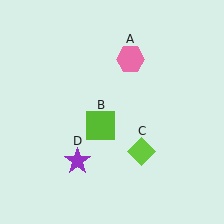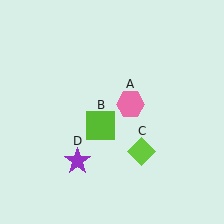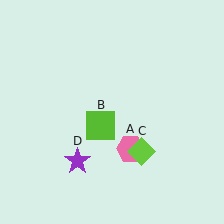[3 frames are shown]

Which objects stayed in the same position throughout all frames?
Lime square (object B) and lime diamond (object C) and purple star (object D) remained stationary.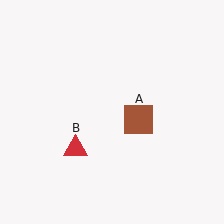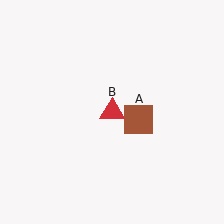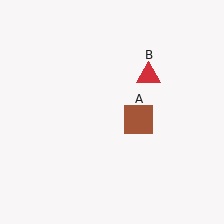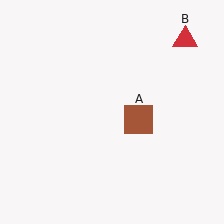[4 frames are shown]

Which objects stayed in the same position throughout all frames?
Brown square (object A) remained stationary.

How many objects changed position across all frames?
1 object changed position: red triangle (object B).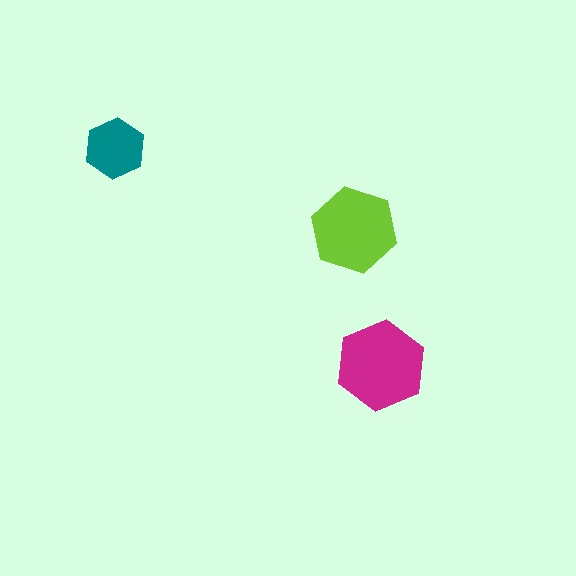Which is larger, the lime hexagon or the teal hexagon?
The lime one.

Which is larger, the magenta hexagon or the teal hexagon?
The magenta one.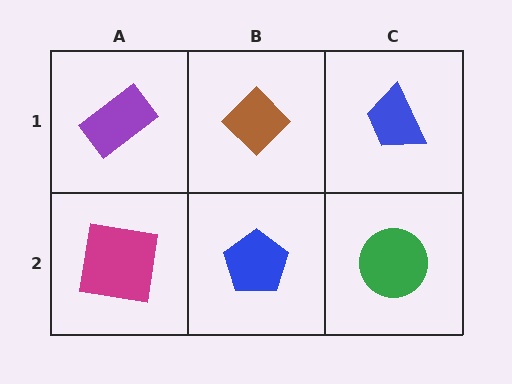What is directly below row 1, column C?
A green circle.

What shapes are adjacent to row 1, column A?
A magenta square (row 2, column A), a brown diamond (row 1, column B).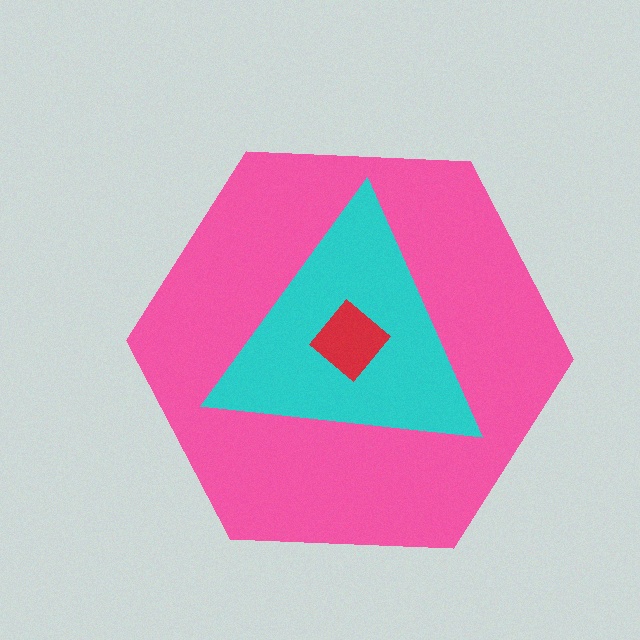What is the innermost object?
The red diamond.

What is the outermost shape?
The pink hexagon.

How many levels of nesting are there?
3.